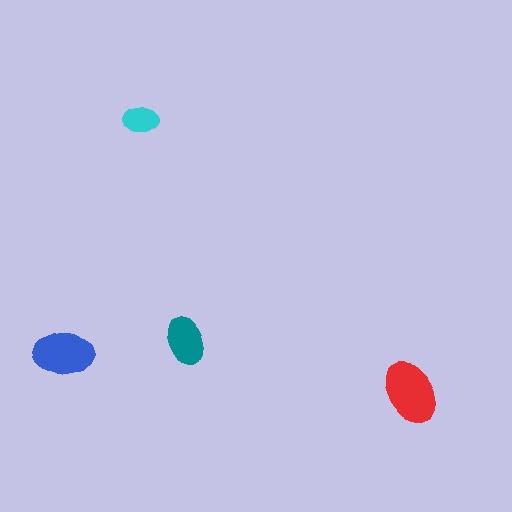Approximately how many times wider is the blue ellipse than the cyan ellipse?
About 1.5 times wider.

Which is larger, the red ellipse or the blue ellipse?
The red one.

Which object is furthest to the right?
The red ellipse is rightmost.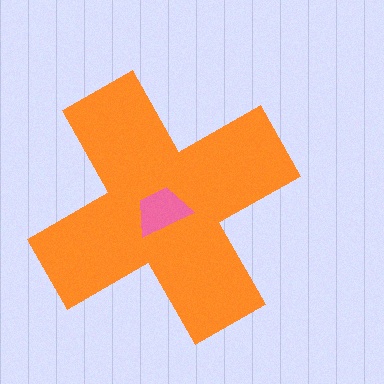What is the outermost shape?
The orange cross.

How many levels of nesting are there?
2.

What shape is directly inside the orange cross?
The pink trapezoid.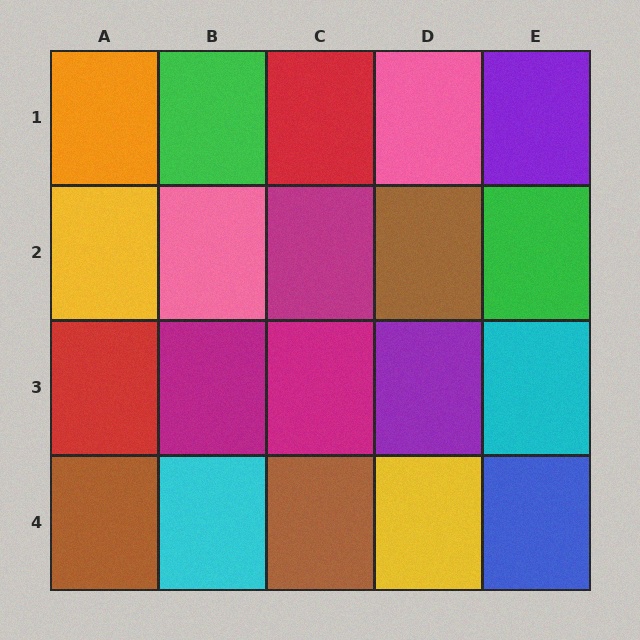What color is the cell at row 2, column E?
Green.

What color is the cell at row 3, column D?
Purple.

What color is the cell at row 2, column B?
Pink.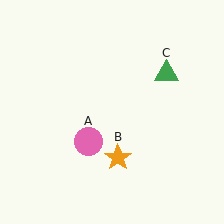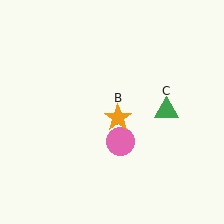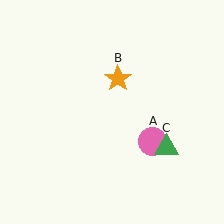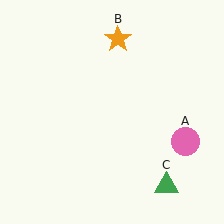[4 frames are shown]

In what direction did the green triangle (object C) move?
The green triangle (object C) moved down.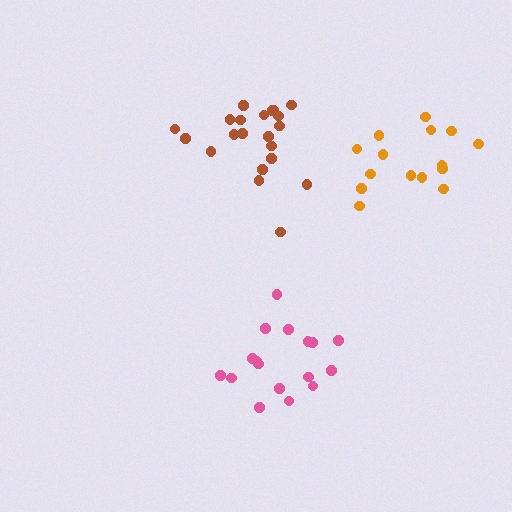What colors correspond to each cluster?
The clusters are colored: pink, brown, orange.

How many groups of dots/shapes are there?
There are 3 groups.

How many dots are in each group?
Group 1: 17 dots, Group 2: 21 dots, Group 3: 15 dots (53 total).